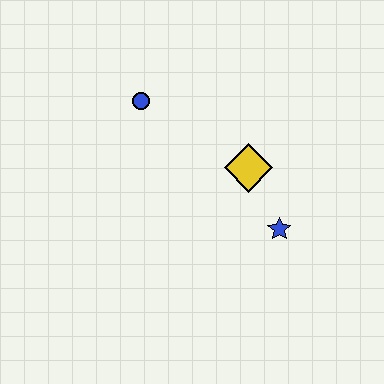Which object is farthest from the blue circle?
The blue star is farthest from the blue circle.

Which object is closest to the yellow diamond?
The blue star is closest to the yellow diamond.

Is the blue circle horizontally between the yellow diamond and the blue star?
No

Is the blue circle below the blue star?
No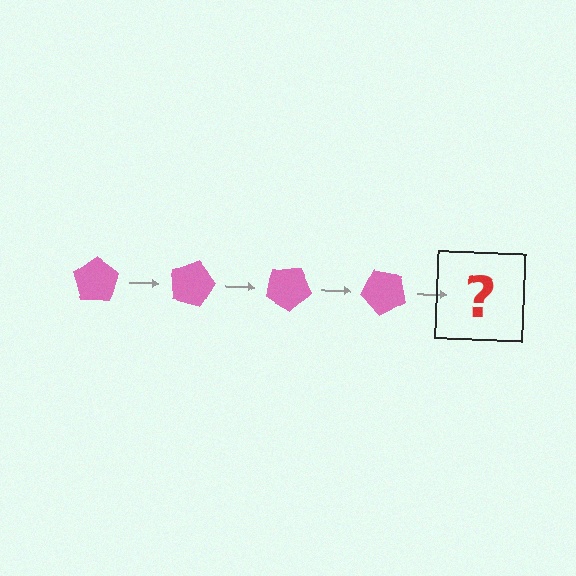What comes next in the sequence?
The next element should be a pink pentagon rotated 60 degrees.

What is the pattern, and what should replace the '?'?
The pattern is that the pentagon rotates 15 degrees each step. The '?' should be a pink pentagon rotated 60 degrees.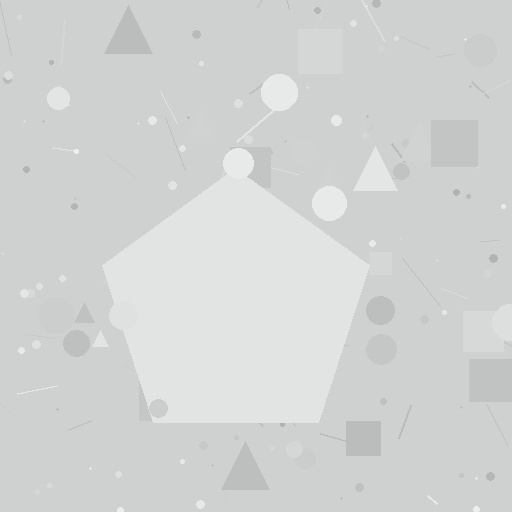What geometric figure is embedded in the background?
A pentagon is embedded in the background.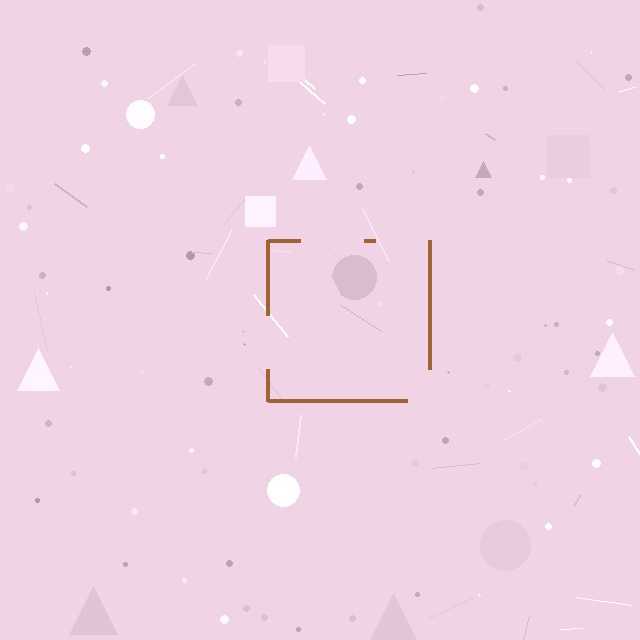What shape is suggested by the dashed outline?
The dashed outline suggests a square.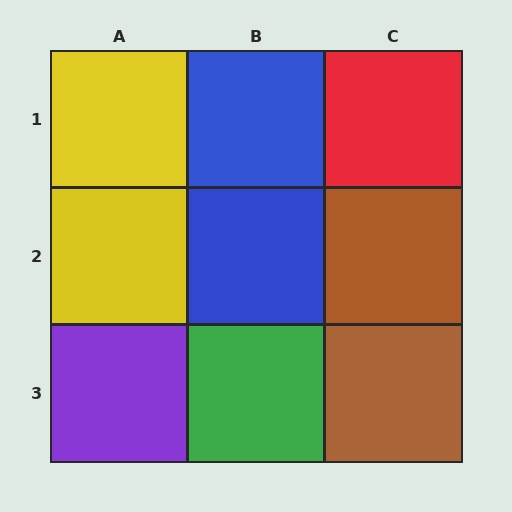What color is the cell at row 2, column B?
Blue.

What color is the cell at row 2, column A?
Yellow.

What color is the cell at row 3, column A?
Purple.